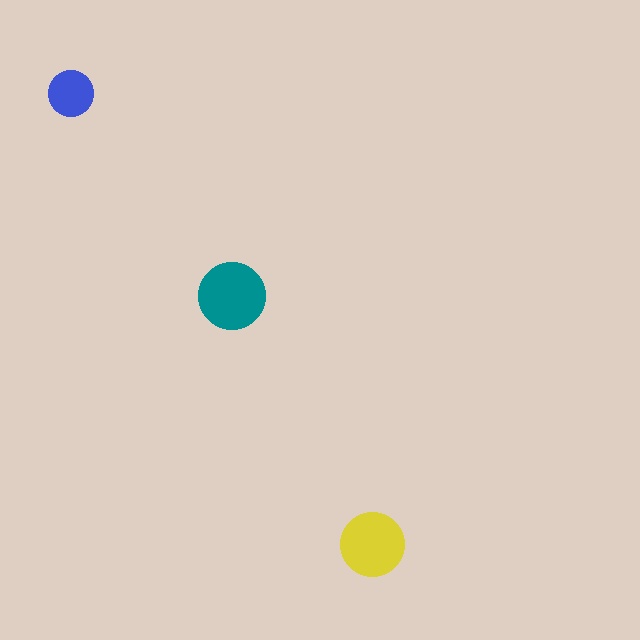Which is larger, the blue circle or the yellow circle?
The yellow one.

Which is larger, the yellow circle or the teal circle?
The teal one.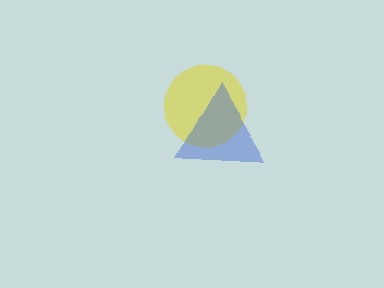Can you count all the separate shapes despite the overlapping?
Yes, there are 2 separate shapes.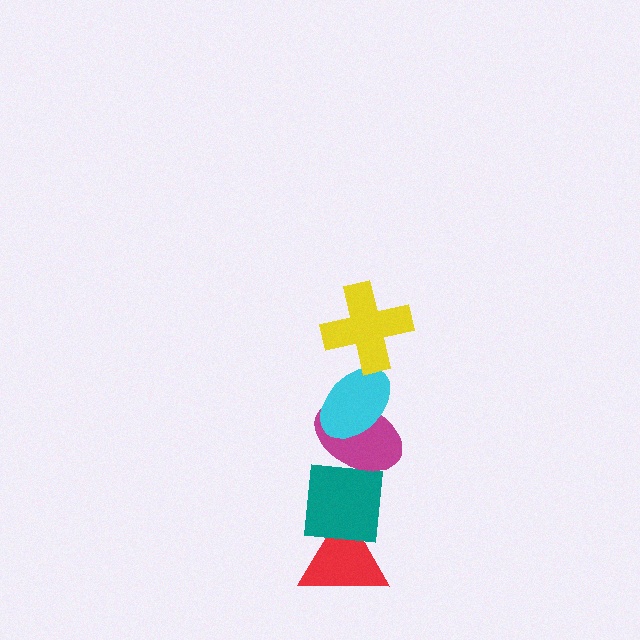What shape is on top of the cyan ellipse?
The yellow cross is on top of the cyan ellipse.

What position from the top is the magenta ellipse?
The magenta ellipse is 3rd from the top.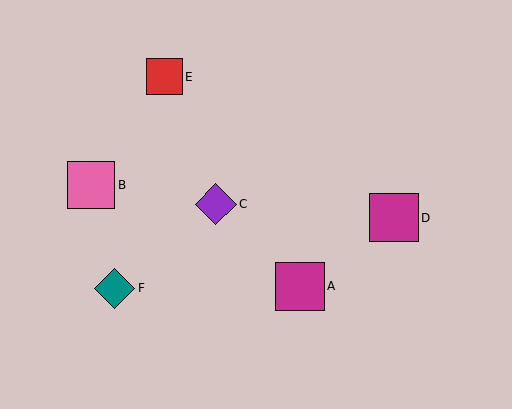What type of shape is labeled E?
Shape E is a red square.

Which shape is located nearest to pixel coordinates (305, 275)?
The magenta square (labeled A) at (300, 286) is nearest to that location.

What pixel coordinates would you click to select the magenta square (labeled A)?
Click at (300, 286) to select the magenta square A.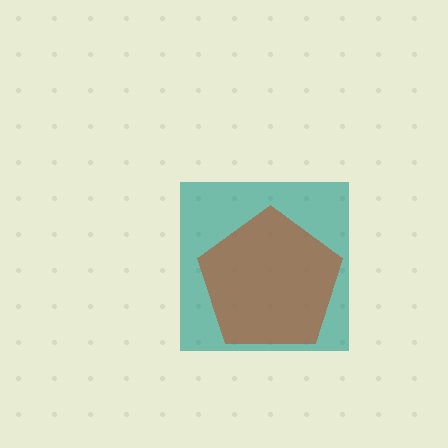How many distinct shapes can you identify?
There are 2 distinct shapes: a teal square, a brown pentagon.